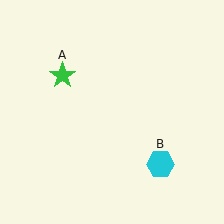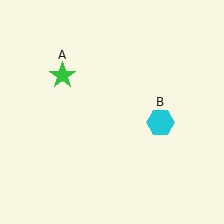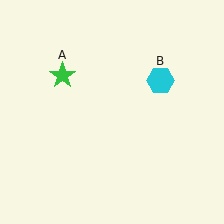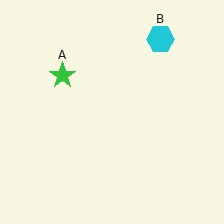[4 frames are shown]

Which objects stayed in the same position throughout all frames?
Green star (object A) remained stationary.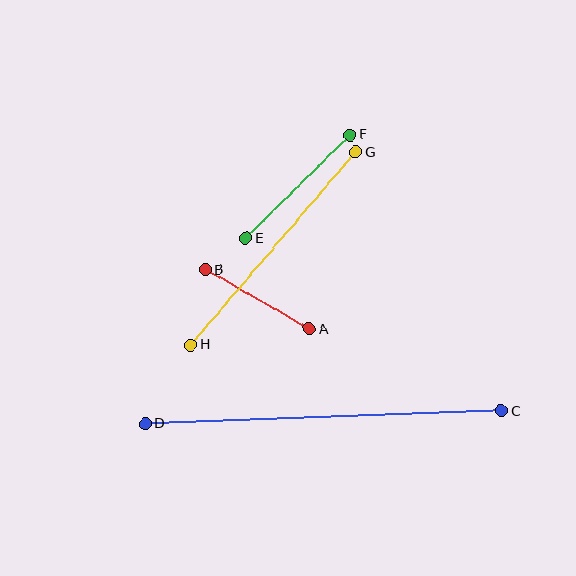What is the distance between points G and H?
The distance is approximately 254 pixels.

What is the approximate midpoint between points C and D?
The midpoint is at approximately (323, 417) pixels.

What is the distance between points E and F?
The distance is approximately 147 pixels.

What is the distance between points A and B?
The distance is approximately 119 pixels.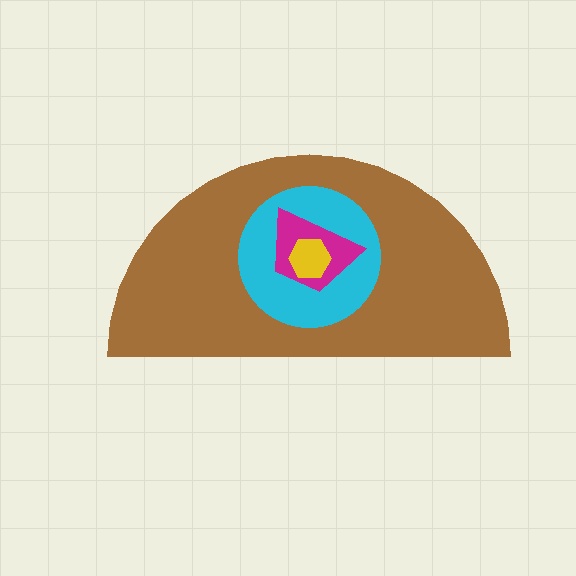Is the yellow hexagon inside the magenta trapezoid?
Yes.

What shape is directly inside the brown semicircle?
The cyan circle.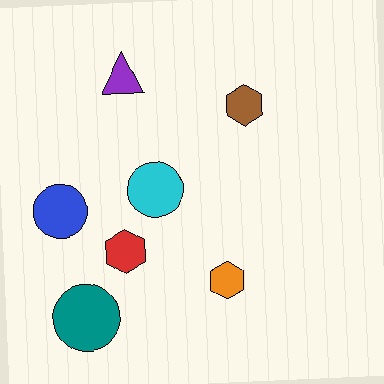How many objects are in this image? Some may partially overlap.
There are 7 objects.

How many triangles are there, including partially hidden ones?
There is 1 triangle.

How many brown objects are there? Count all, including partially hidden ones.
There is 1 brown object.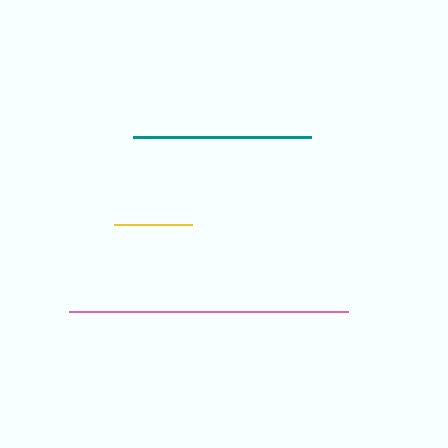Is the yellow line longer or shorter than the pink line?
The pink line is longer than the yellow line.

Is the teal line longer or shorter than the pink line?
The pink line is longer than the teal line.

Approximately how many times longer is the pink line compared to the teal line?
The pink line is approximately 1.6 times the length of the teal line.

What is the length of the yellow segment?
The yellow segment is approximately 78 pixels long.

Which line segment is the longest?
The pink line is the longest at approximately 279 pixels.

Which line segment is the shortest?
The yellow line is the shortest at approximately 78 pixels.